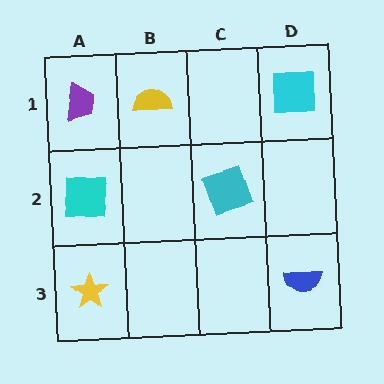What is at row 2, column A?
A cyan square.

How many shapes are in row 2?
2 shapes.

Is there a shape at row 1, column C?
No, that cell is empty.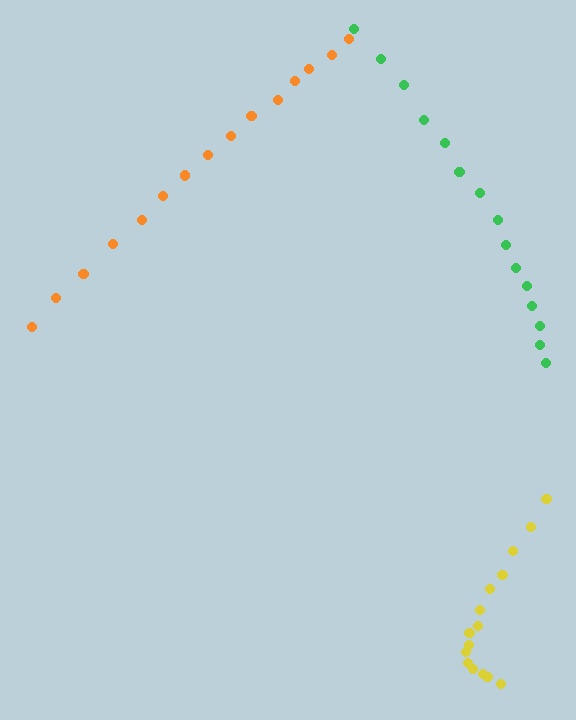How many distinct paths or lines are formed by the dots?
There are 3 distinct paths.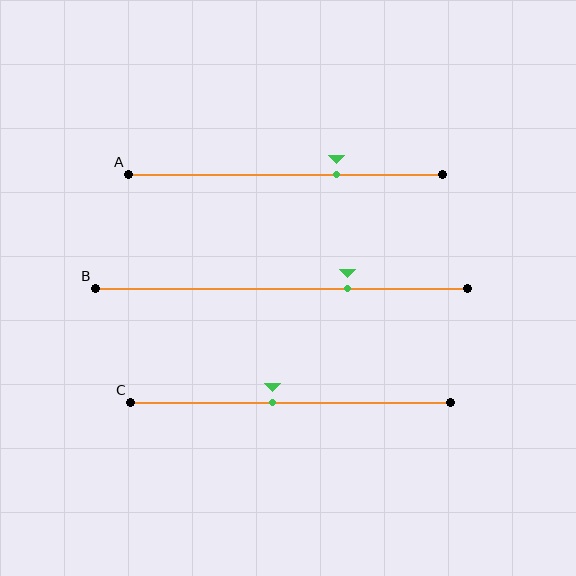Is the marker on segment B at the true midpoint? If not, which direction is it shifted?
No, the marker on segment B is shifted to the right by about 18% of the segment length.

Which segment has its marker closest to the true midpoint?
Segment C has its marker closest to the true midpoint.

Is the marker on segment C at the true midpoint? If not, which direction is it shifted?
No, the marker on segment C is shifted to the left by about 6% of the segment length.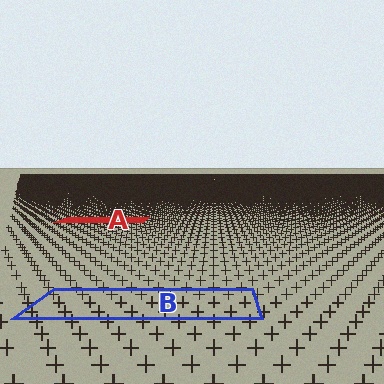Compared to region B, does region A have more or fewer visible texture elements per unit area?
Region A has more texture elements per unit area — they are packed more densely because it is farther away.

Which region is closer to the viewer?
Region B is closer. The texture elements there are larger and more spread out.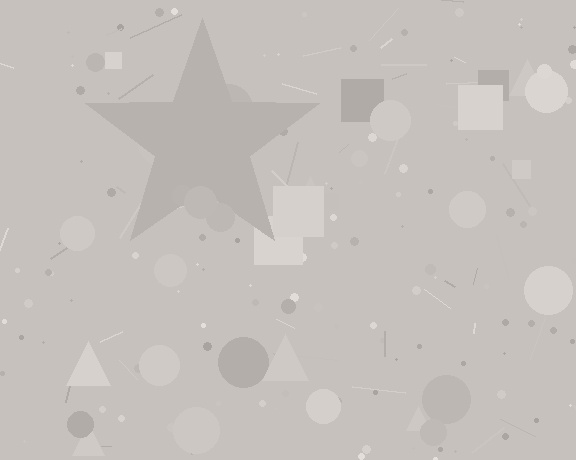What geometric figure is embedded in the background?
A star is embedded in the background.